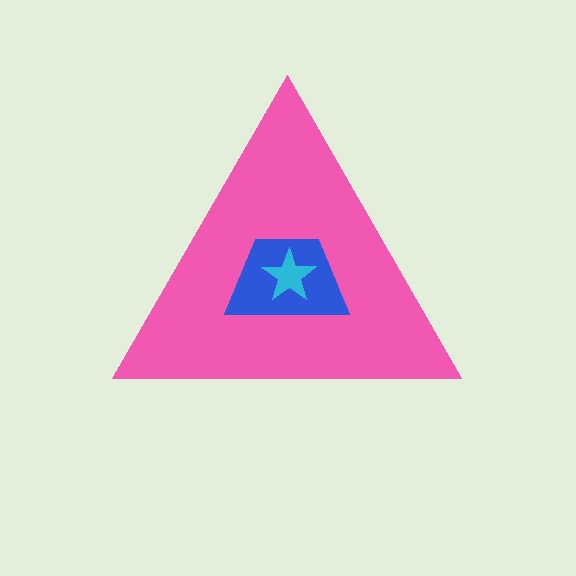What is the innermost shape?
The cyan star.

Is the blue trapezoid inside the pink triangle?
Yes.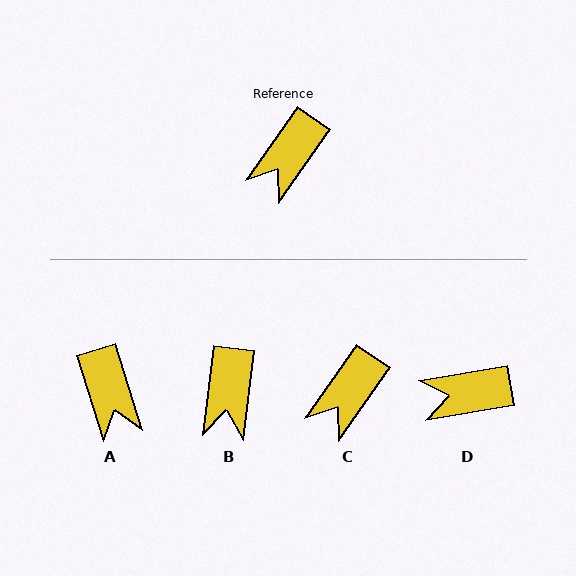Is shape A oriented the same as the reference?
No, it is off by about 52 degrees.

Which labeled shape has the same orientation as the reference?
C.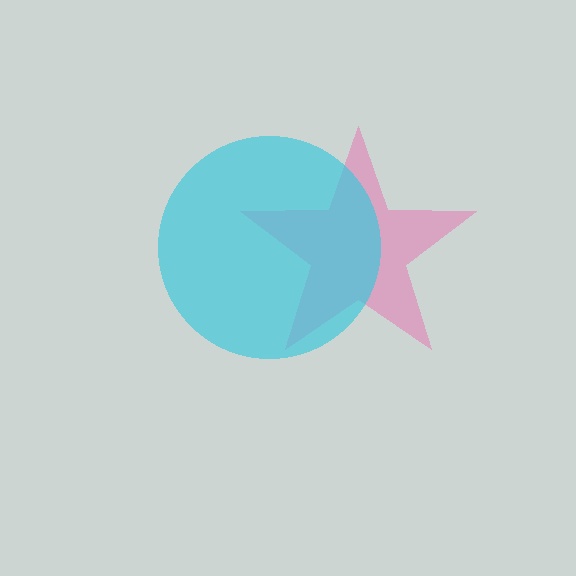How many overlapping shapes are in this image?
There are 2 overlapping shapes in the image.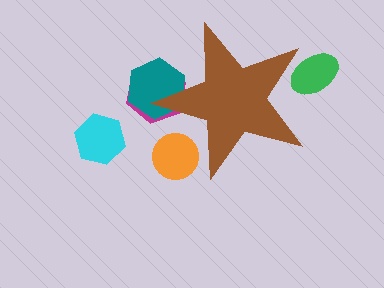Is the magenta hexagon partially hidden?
Yes, the magenta hexagon is partially hidden behind the brown star.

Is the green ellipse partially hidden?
Yes, the green ellipse is partially hidden behind the brown star.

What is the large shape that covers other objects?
A brown star.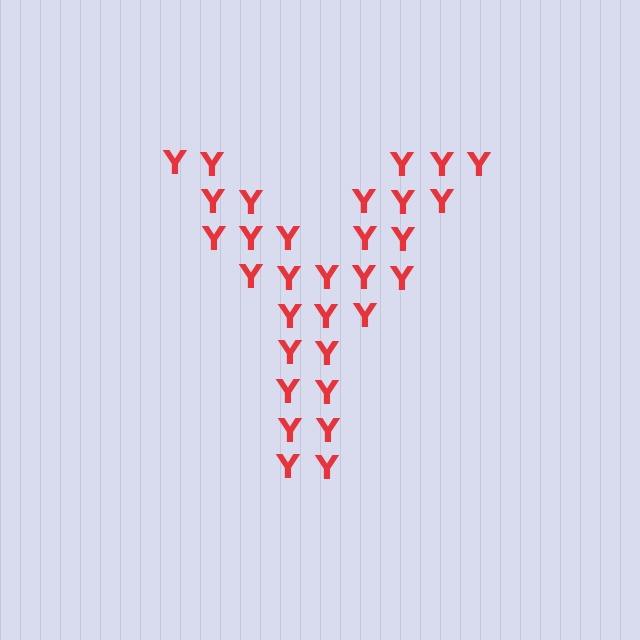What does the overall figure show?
The overall figure shows the letter Y.